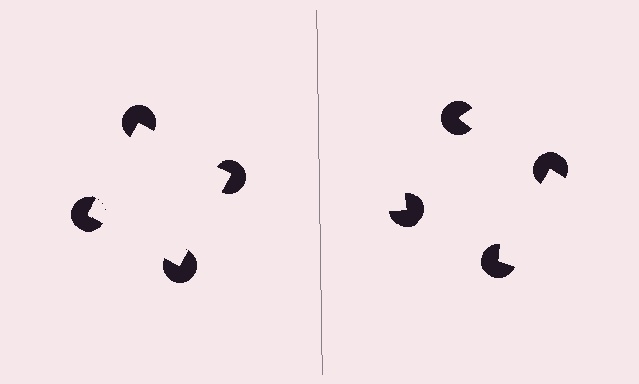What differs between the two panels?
The pac-man discs are positioned identically on both sides; only the wedge orientations differ. On the left they align to a square; on the right they are misaligned.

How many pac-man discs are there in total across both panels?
8 — 4 on each side.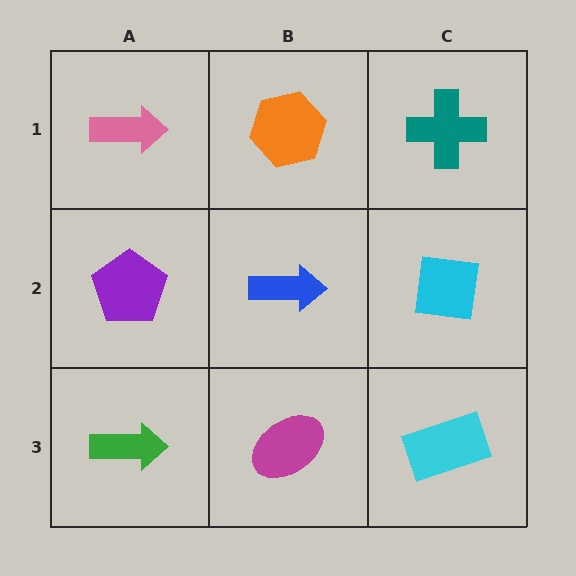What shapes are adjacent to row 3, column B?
A blue arrow (row 2, column B), a green arrow (row 3, column A), a cyan rectangle (row 3, column C).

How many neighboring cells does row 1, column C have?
2.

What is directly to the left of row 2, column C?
A blue arrow.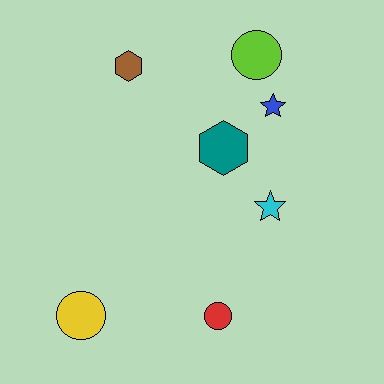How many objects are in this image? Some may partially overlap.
There are 7 objects.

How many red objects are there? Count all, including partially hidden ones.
There is 1 red object.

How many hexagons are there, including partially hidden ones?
There are 2 hexagons.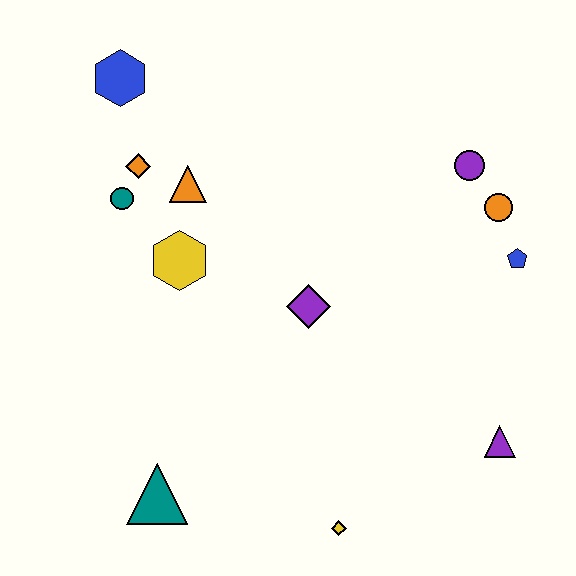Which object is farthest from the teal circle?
The purple triangle is farthest from the teal circle.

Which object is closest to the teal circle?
The orange diamond is closest to the teal circle.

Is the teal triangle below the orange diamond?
Yes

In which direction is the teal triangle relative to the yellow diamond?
The teal triangle is to the left of the yellow diamond.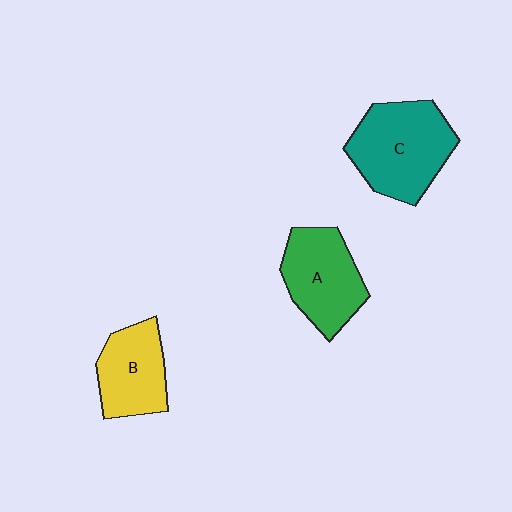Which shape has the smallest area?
Shape B (yellow).